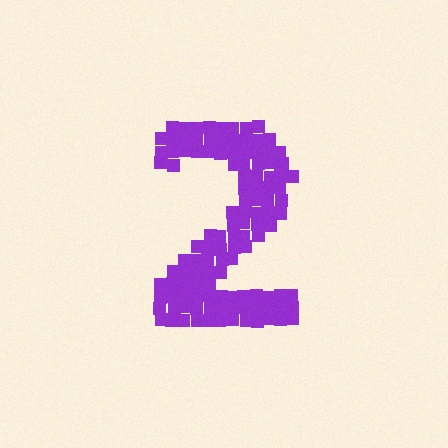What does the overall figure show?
The overall figure shows the digit 2.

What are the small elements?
The small elements are squares.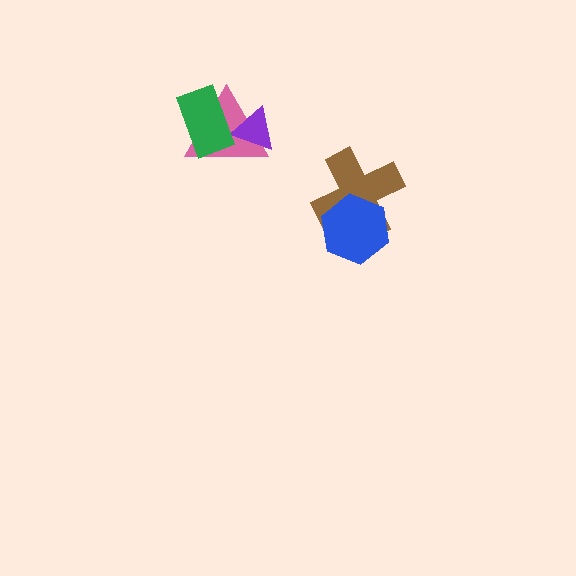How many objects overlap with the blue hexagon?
1 object overlaps with the blue hexagon.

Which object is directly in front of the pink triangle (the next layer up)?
The purple triangle is directly in front of the pink triangle.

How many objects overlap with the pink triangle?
2 objects overlap with the pink triangle.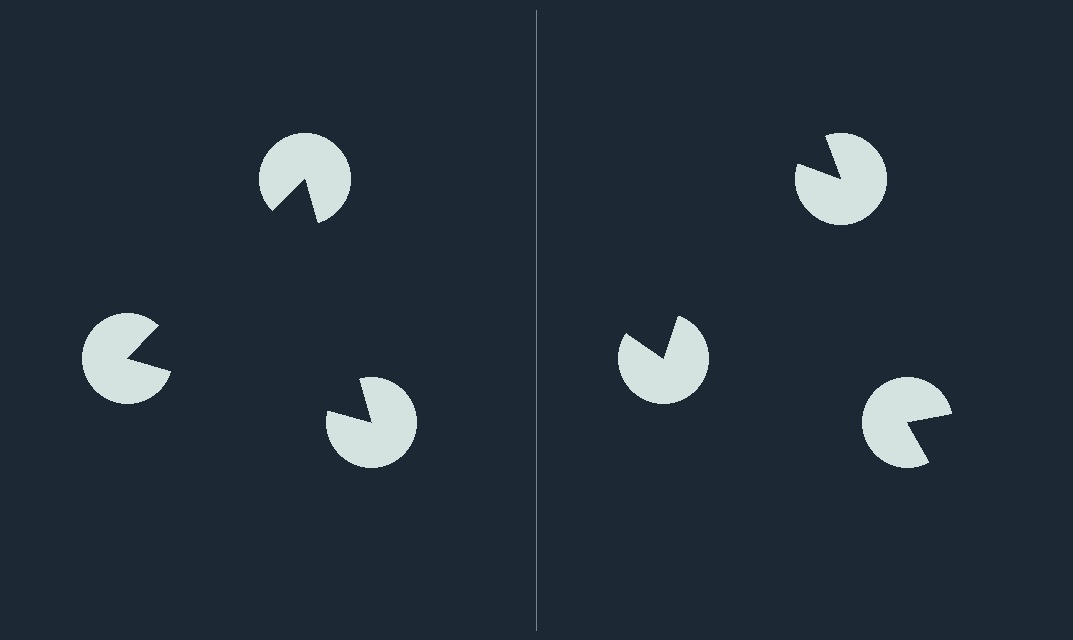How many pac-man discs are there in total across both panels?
6 — 3 on each side.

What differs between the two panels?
The pac-man discs are positioned identically on both sides; only the wedge orientations differ. On the left they align to a triangle; on the right they are misaligned.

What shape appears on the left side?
An illusory triangle.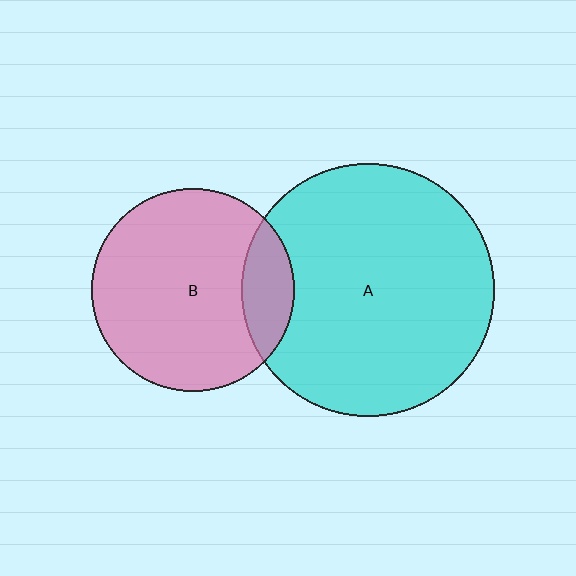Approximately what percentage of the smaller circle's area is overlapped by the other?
Approximately 15%.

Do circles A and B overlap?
Yes.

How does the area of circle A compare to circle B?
Approximately 1.6 times.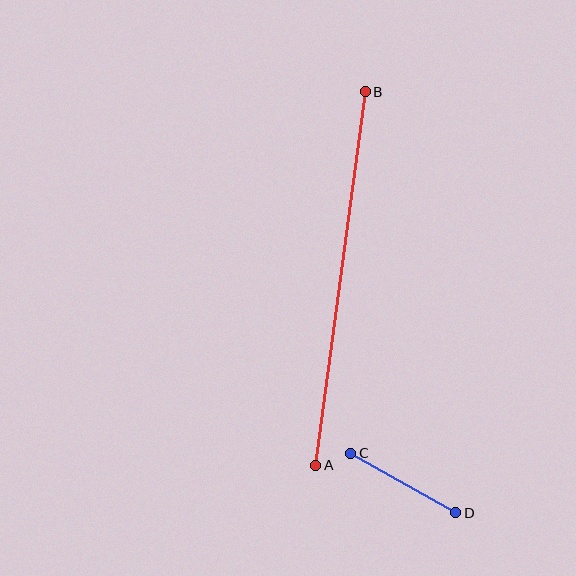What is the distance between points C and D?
The distance is approximately 121 pixels.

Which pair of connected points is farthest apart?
Points A and B are farthest apart.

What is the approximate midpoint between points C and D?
The midpoint is at approximately (403, 483) pixels.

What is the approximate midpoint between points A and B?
The midpoint is at approximately (340, 278) pixels.